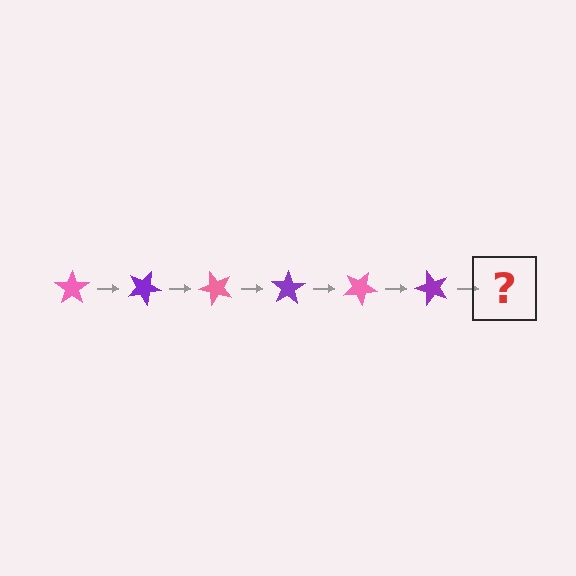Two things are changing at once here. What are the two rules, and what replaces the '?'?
The two rules are that it rotates 25 degrees each step and the color cycles through pink and purple. The '?' should be a pink star, rotated 150 degrees from the start.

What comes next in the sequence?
The next element should be a pink star, rotated 150 degrees from the start.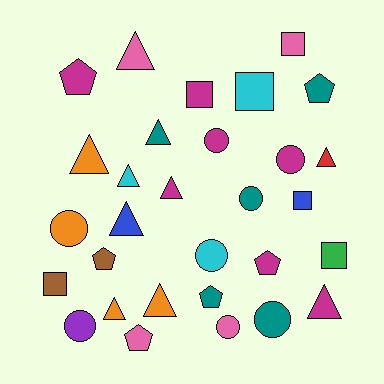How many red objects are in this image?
There is 1 red object.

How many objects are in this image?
There are 30 objects.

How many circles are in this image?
There are 8 circles.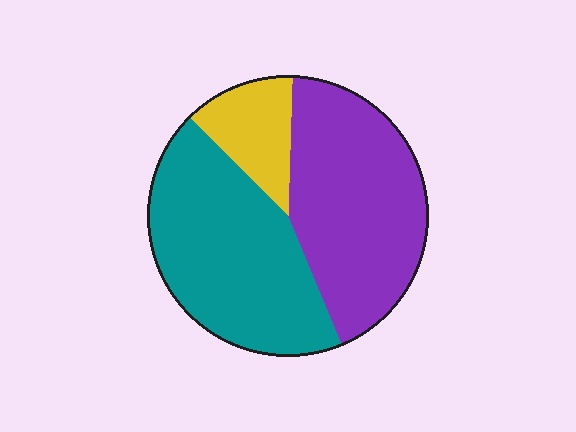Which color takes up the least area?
Yellow, at roughly 15%.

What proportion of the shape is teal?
Teal covers about 45% of the shape.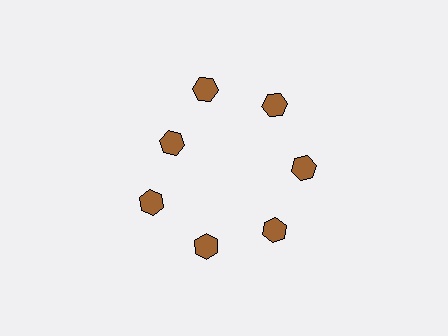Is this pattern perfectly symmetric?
No. The 7 brown hexagons are arranged in a ring, but one element near the 10 o'clock position is pulled inward toward the center, breaking the 7-fold rotational symmetry.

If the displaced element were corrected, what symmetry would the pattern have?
It would have 7-fold rotational symmetry — the pattern would map onto itself every 51 degrees.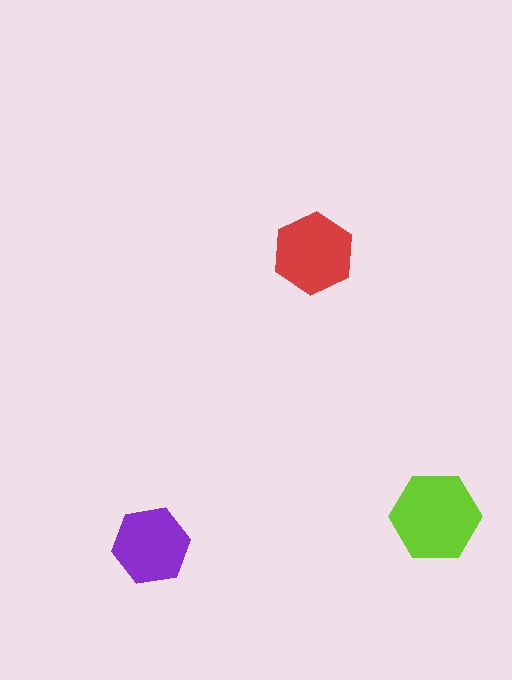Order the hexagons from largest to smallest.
the lime one, the red one, the purple one.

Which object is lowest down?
The purple hexagon is bottommost.